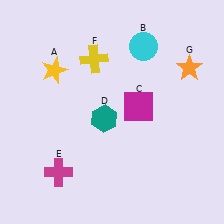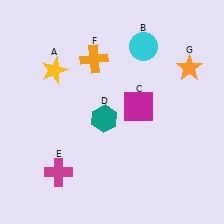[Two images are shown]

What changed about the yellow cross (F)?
In Image 1, F is yellow. In Image 2, it changed to orange.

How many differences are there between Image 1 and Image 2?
There is 1 difference between the two images.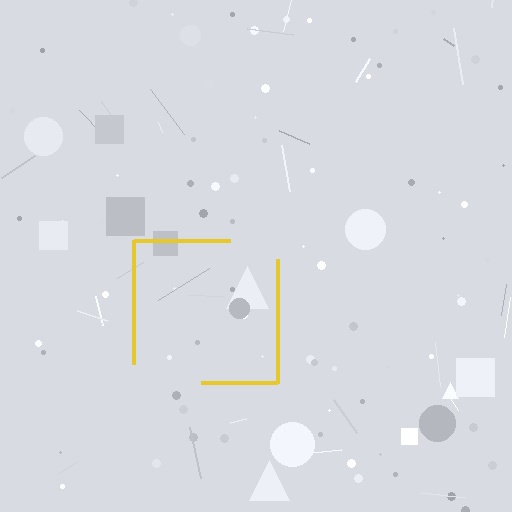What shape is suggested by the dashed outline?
The dashed outline suggests a square.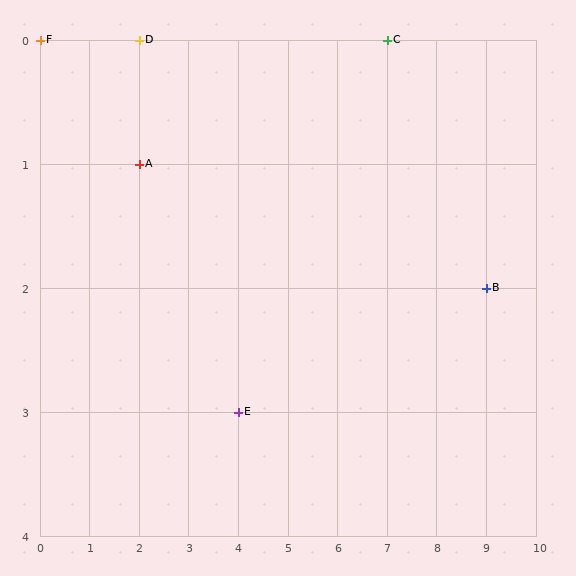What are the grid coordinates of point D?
Point D is at grid coordinates (2, 0).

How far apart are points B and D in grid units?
Points B and D are 7 columns and 2 rows apart (about 7.3 grid units diagonally).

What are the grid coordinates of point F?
Point F is at grid coordinates (0, 0).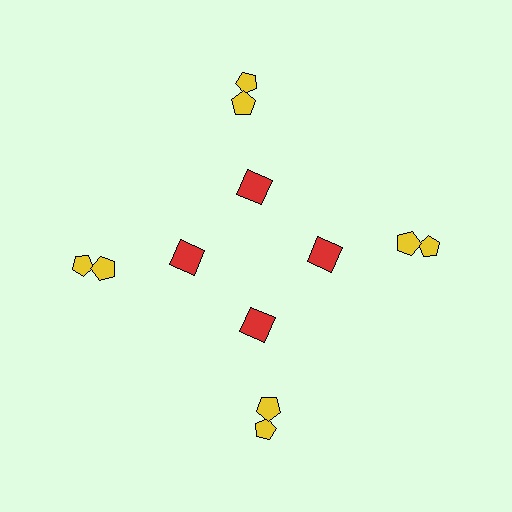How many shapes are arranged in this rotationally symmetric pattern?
There are 12 shapes, arranged in 4 groups of 3.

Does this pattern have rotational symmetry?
Yes, this pattern has 4-fold rotational symmetry. It looks the same after rotating 90 degrees around the center.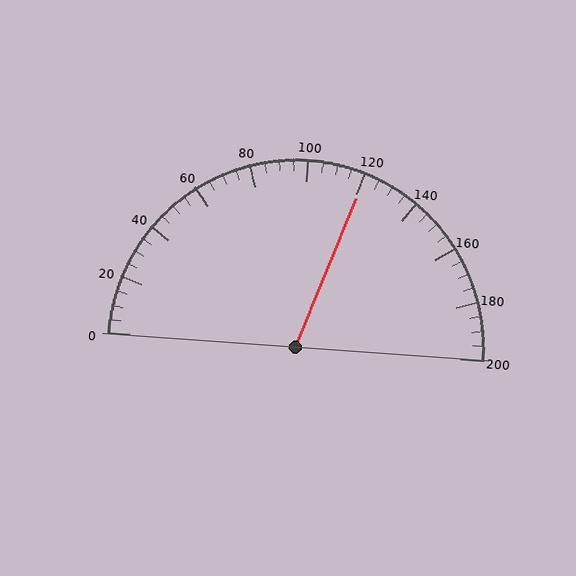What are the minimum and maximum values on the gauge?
The gauge ranges from 0 to 200.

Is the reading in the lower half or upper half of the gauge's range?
The reading is in the upper half of the range (0 to 200).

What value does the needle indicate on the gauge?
The needle indicates approximately 120.